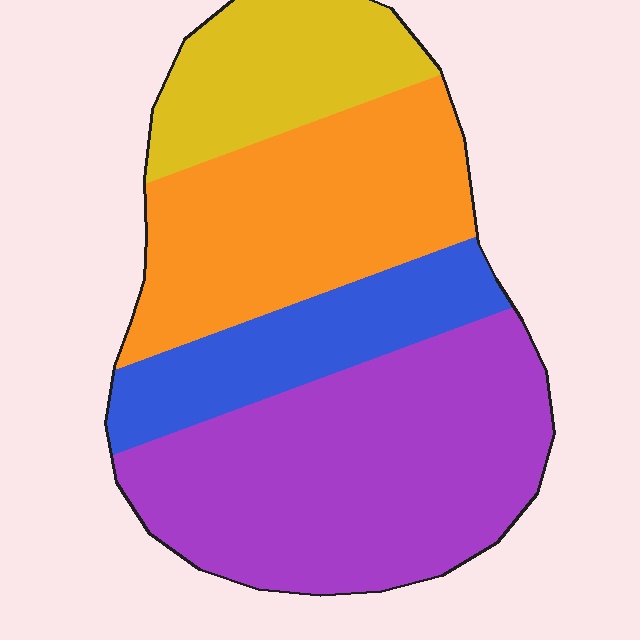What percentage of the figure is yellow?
Yellow covers roughly 15% of the figure.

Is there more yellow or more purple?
Purple.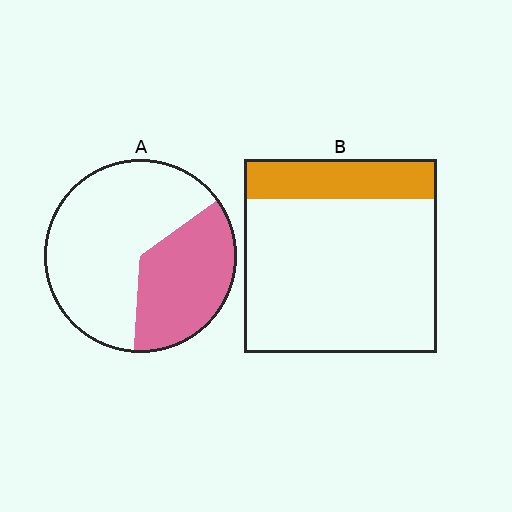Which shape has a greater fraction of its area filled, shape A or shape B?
Shape A.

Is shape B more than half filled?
No.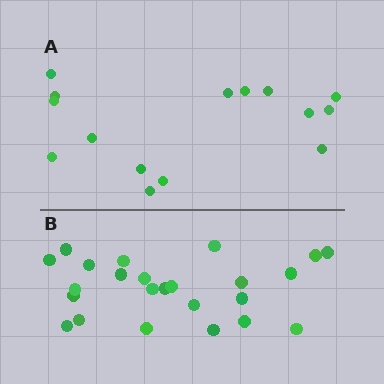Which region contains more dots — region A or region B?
Region B (the bottom region) has more dots.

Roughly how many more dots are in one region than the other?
Region B has roughly 8 or so more dots than region A.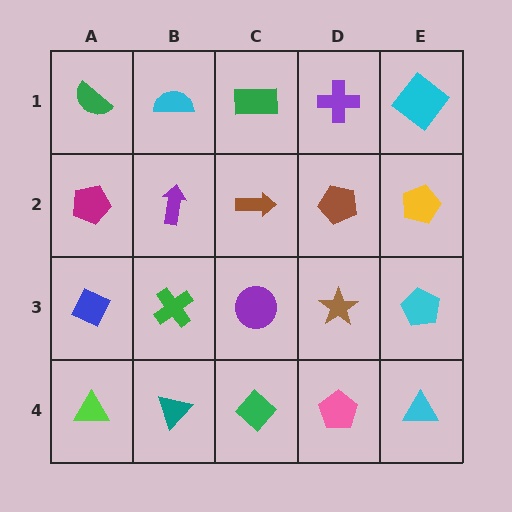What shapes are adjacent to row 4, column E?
A cyan pentagon (row 3, column E), a pink pentagon (row 4, column D).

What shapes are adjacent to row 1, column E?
A yellow pentagon (row 2, column E), a purple cross (row 1, column D).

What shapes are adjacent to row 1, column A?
A magenta pentagon (row 2, column A), a cyan semicircle (row 1, column B).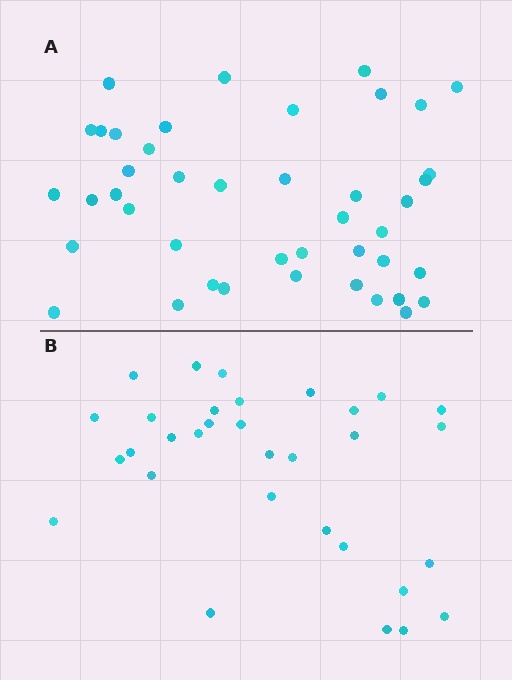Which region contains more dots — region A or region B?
Region A (the top region) has more dots.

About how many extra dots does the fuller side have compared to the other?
Region A has roughly 12 or so more dots than region B.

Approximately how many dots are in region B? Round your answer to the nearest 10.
About 30 dots. (The exact count is 32, which rounds to 30.)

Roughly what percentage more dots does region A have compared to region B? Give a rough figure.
About 35% more.